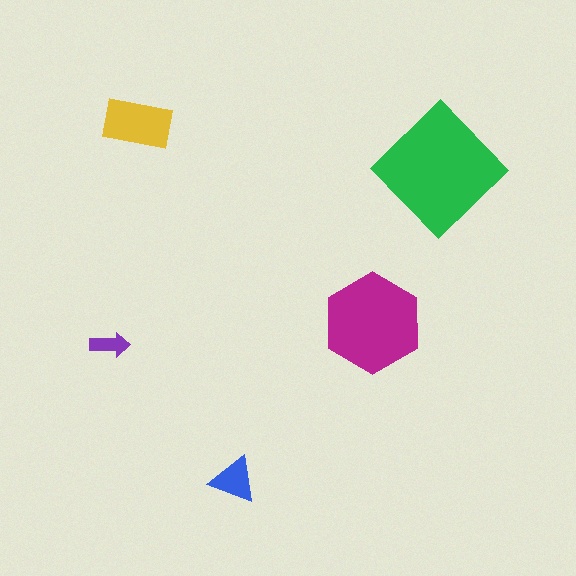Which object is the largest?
The green diamond.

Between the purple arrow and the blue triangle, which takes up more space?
The blue triangle.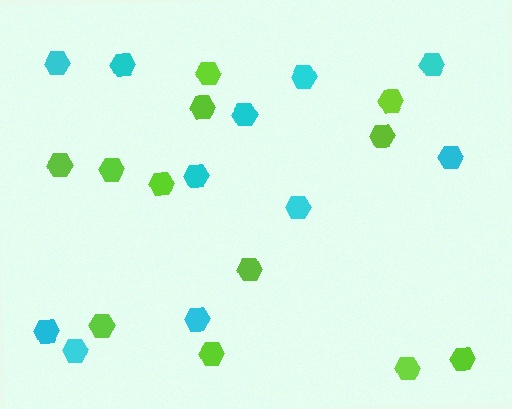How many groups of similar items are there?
There are 2 groups: one group of cyan hexagons (11) and one group of lime hexagons (12).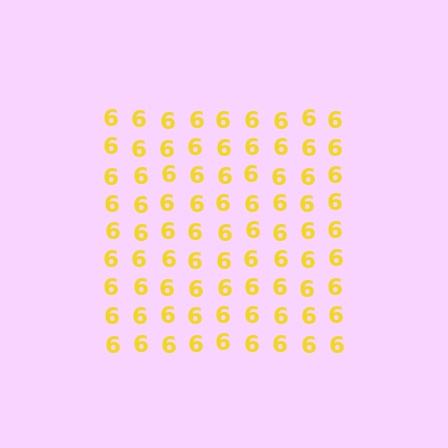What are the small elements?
The small elements are digit 6's.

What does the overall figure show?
The overall figure shows a square.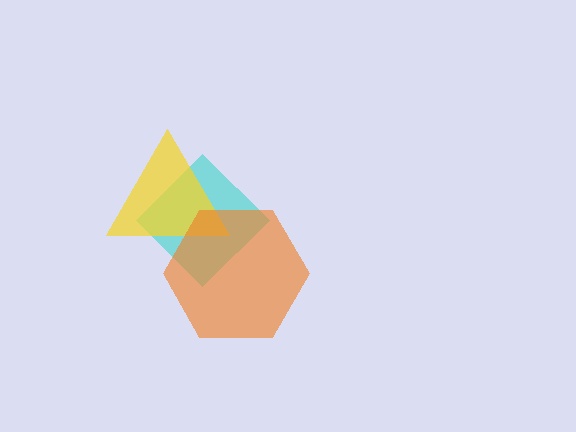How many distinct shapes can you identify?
There are 3 distinct shapes: a cyan diamond, a yellow triangle, an orange hexagon.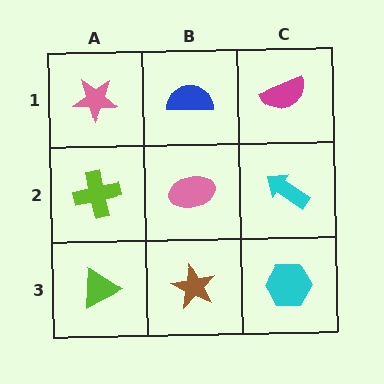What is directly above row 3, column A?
A lime cross.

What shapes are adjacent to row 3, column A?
A lime cross (row 2, column A), a brown star (row 3, column B).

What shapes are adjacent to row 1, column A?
A lime cross (row 2, column A), a blue semicircle (row 1, column B).